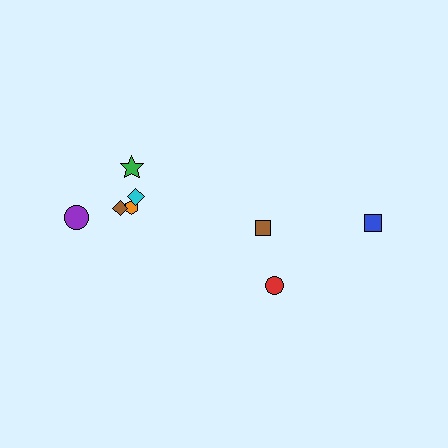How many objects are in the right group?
There are 3 objects.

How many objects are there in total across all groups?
There are 8 objects.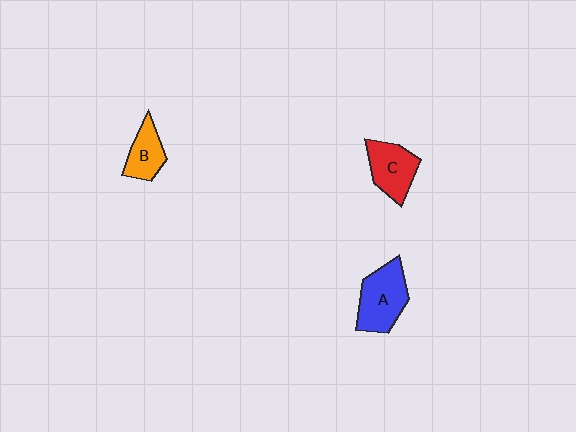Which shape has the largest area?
Shape A (blue).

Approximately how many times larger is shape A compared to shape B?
Approximately 1.6 times.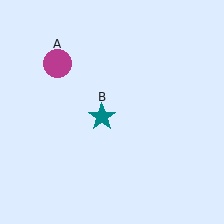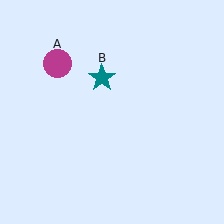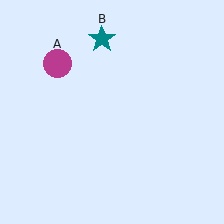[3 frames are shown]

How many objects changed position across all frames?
1 object changed position: teal star (object B).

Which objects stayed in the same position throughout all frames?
Magenta circle (object A) remained stationary.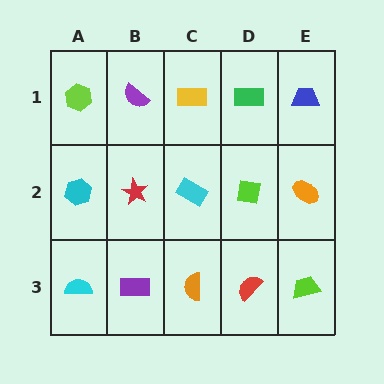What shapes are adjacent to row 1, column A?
A cyan hexagon (row 2, column A), a purple semicircle (row 1, column B).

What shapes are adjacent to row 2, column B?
A purple semicircle (row 1, column B), a purple rectangle (row 3, column B), a cyan hexagon (row 2, column A), a cyan rectangle (row 2, column C).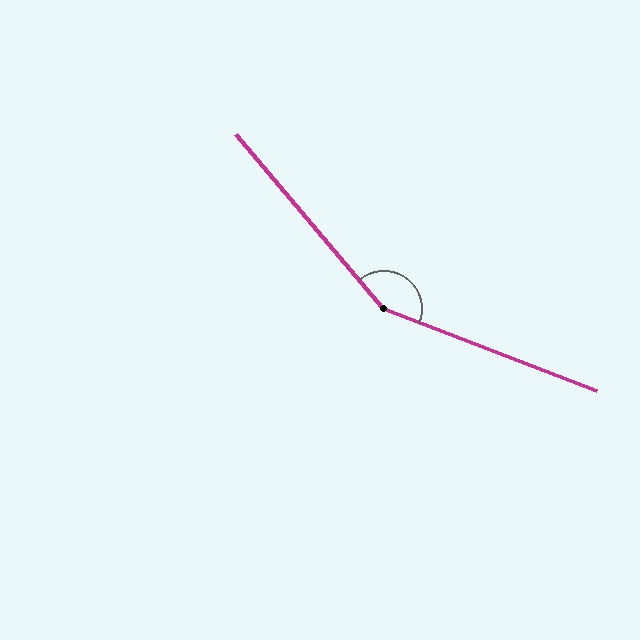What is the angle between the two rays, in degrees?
Approximately 151 degrees.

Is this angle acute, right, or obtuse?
It is obtuse.